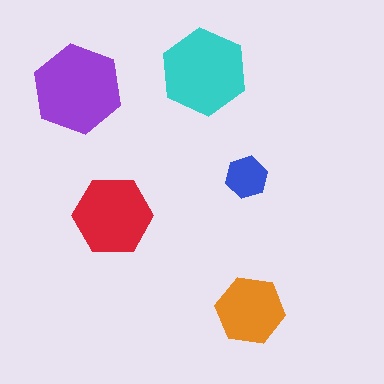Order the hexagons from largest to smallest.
the purple one, the cyan one, the red one, the orange one, the blue one.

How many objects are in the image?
There are 5 objects in the image.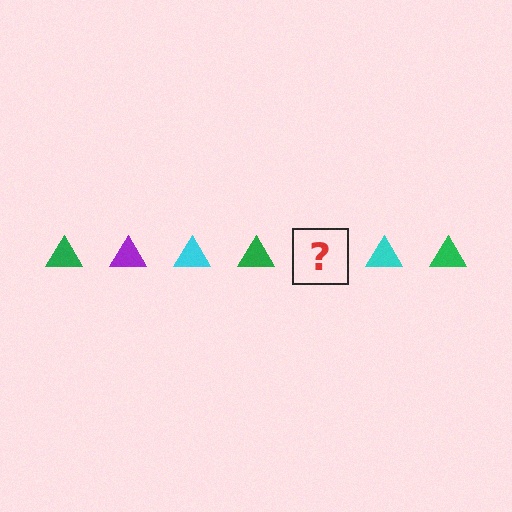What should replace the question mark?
The question mark should be replaced with a purple triangle.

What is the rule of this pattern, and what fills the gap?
The rule is that the pattern cycles through green, purple, cyan triangles. The gap should be filled with a purple triangle.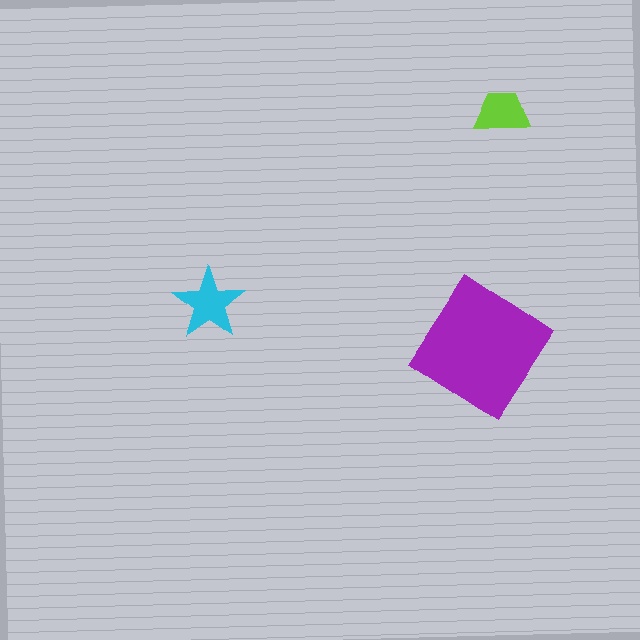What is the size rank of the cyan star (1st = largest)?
2nd.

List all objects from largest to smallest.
The purple diamond, the cyan star, the lime trapezoid.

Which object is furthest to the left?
The cyan star is leftmost.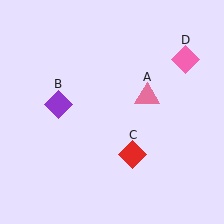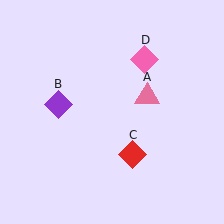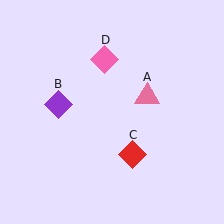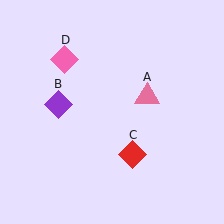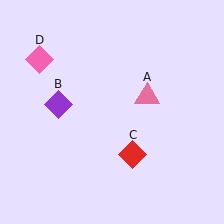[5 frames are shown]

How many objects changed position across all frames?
1 object changed position: pink diamond (object D).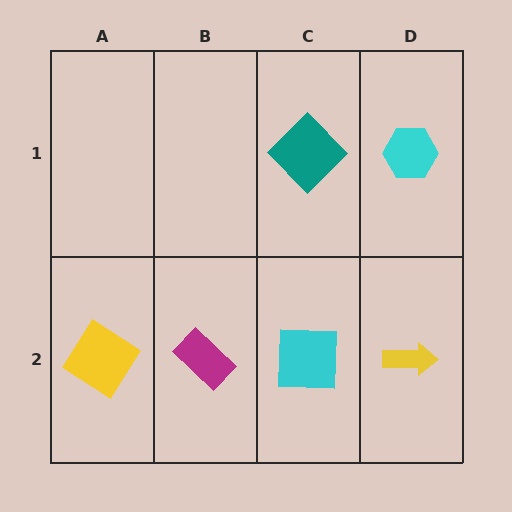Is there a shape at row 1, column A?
No, that cell is empty.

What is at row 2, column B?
A magenta rectangle.